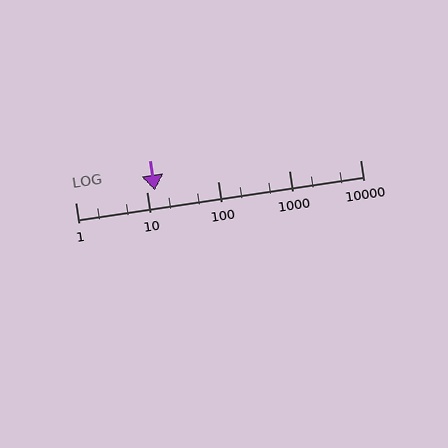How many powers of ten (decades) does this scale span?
The scale spans 4 decades, from 1 to 10000.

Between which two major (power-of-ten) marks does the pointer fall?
The pointer is between 10 and 100.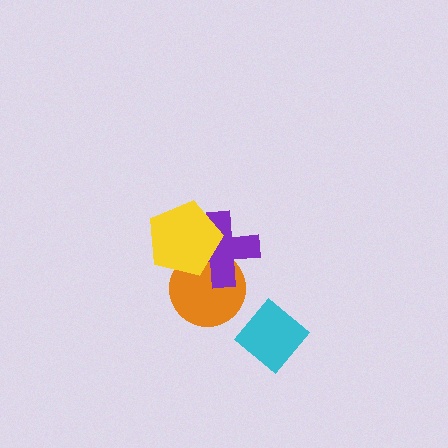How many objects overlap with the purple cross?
2 objects overlap with the purple cross.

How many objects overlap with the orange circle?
2 objects overlap with the orange circle.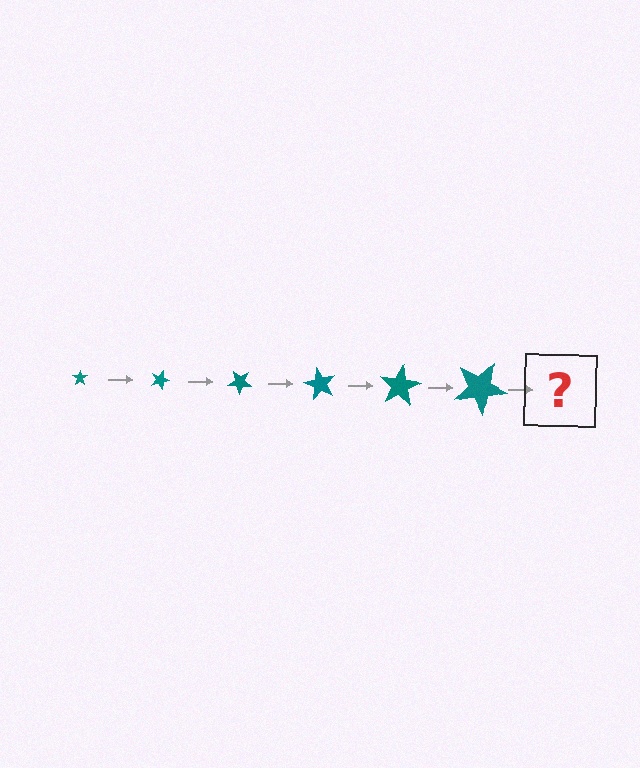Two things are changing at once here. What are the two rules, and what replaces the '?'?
The two rules are that the star grows larger each step and it rotates 20 degrees each step. The '?' should be a star, larger than the previous one and rotated 120 degrees from the start.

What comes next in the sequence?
The next element should be a star, larger than the previous one and rotated 120 degrees from the start.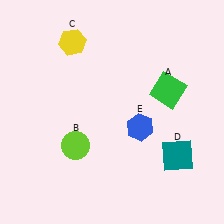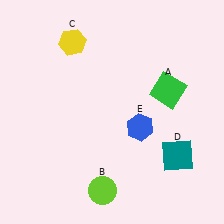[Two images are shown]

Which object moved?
The lime circle (B) moved down.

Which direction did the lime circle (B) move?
The lime circle (B) moved down.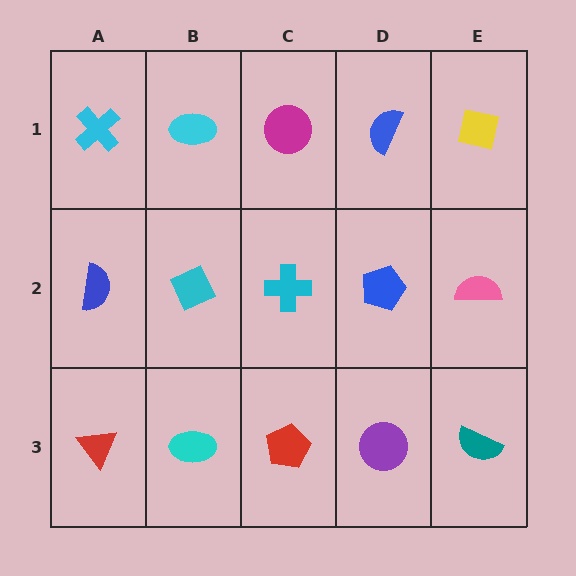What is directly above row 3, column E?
A pink semicircle.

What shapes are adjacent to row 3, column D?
A blue pentagon (row 2, column D), a red pentagon (row 3, column C), a teal semicircle (row 3, column E).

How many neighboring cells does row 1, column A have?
2.